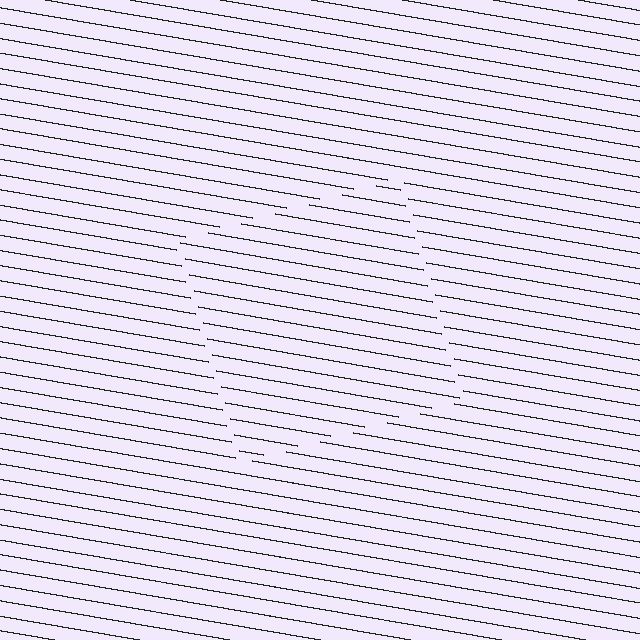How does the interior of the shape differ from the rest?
The interior of the shape contains the same grating, shifted by half a period — the contour is defined by the phase discontinuity where line-ends from the inner and outer gratings abut.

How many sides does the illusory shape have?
4 sides — the line-ends trace a square.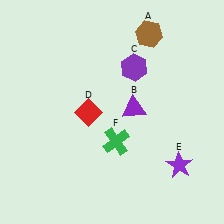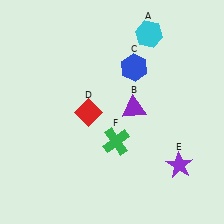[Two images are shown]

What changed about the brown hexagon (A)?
In Image 1, A is brown. In Image 2, it changed to cyan.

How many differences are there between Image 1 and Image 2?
There are 2 differences between the two images.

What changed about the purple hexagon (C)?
In Image 1, C is purple. In Image 2, it changed to blue.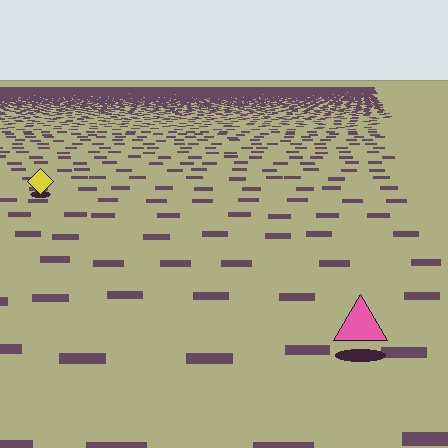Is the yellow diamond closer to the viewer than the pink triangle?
No. The pink triangle is closer — you can tell from the texture gradient: the ground texture is coarser near it.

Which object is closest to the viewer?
The pink triangle is closest. The texture marks near it are larger and more spread out.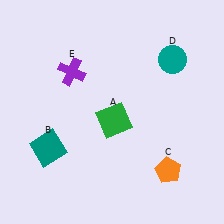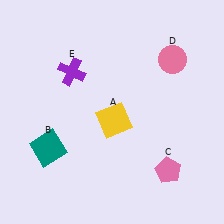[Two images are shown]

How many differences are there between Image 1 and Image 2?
There are 3 differences between the two images.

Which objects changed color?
A changed from green to yellow. C changed from orange to pink. D changed from teal to pink.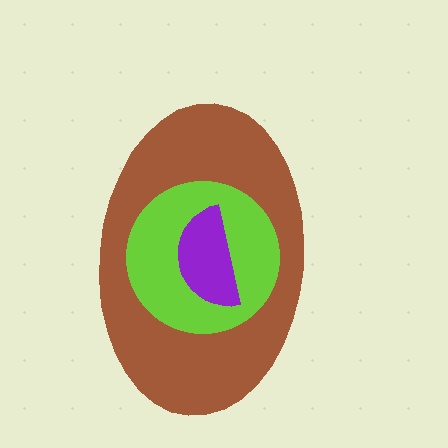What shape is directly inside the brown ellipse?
The lime circle.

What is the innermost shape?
The purple semicircle.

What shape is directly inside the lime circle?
The purple semicircle.